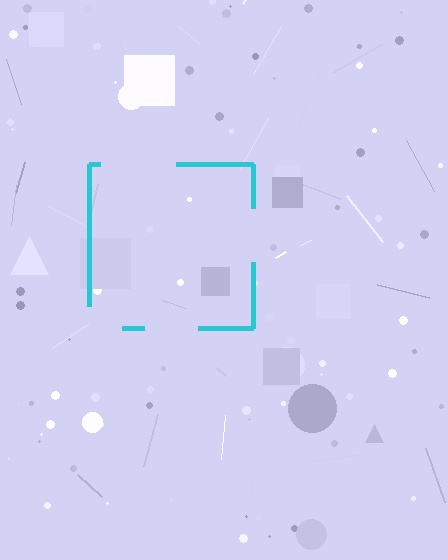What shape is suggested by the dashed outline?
The dashed outline suggests a square.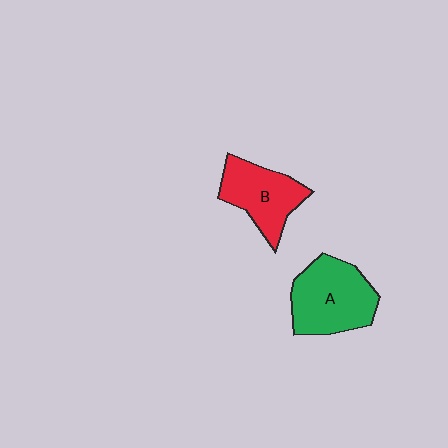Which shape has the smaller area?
Shape B (red).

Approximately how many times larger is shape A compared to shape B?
Approximately 1.2 times.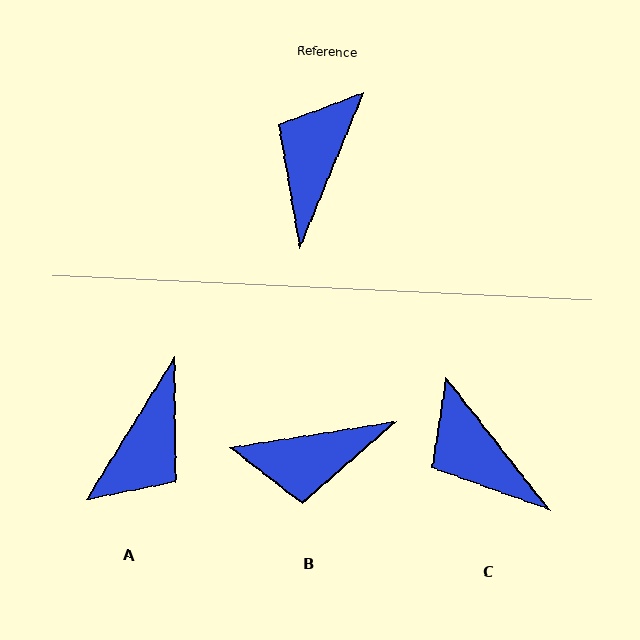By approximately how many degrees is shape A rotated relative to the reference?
Approximately 170 degrees counter-clockwise.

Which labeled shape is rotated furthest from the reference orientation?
A, about 170 degrees away.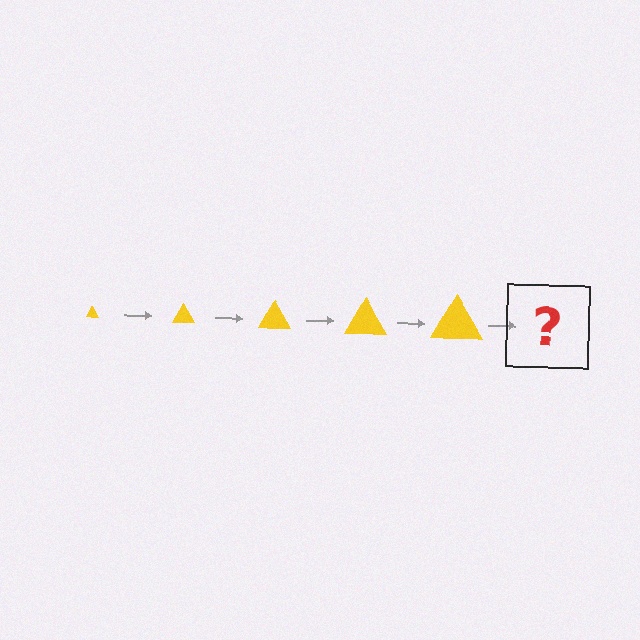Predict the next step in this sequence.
The next step is a yellow triangle, larger than the previous one.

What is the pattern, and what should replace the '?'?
The pattern is that the triangle gets progressively larger each step. The '?' should be a yellow triangle, larger than the previous one.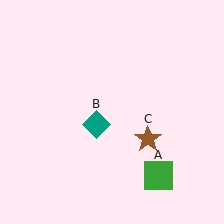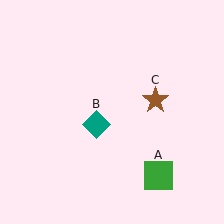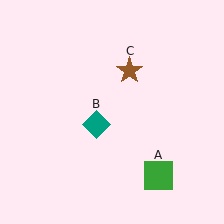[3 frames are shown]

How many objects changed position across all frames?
1 object changed position: brown star (object C).